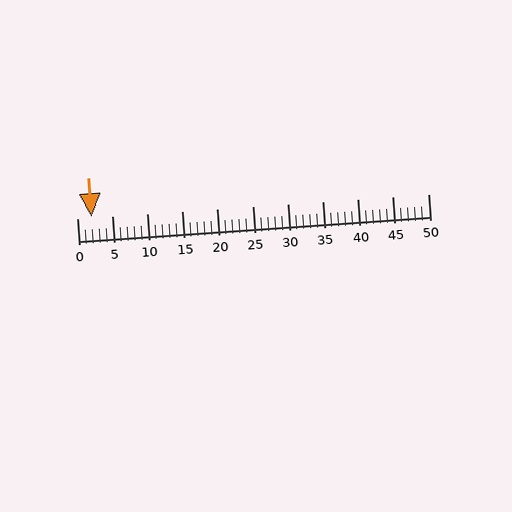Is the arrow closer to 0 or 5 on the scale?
The arrow is closer to 0.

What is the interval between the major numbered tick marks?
The major tick marks are spaced 5 units apart.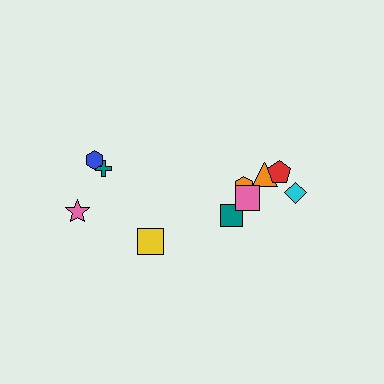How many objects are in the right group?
There are 6 objects.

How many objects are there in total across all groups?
There are 10 objects.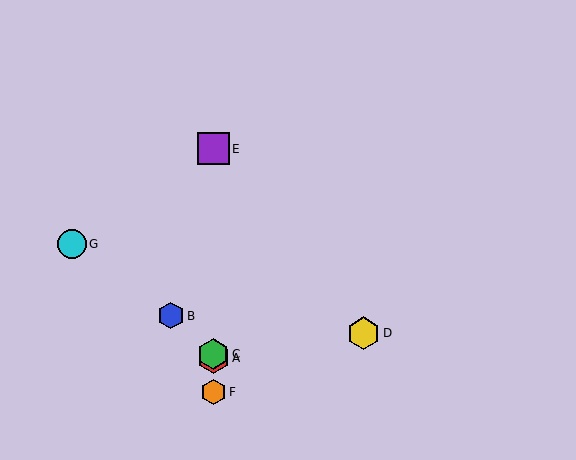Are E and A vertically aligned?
Yes, both are at x≈213.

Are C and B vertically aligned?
No, C is at x≈213 and B is at x≈171.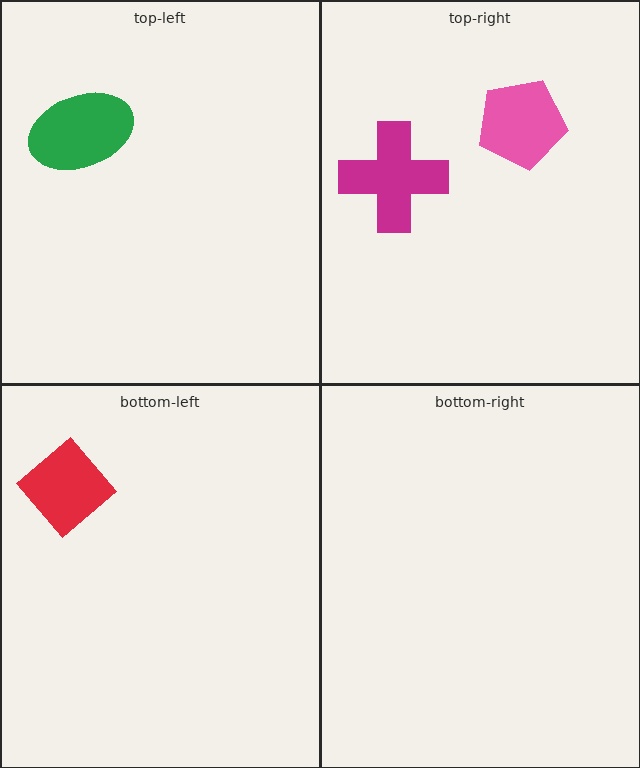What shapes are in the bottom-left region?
The red diamond.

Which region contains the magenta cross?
The top-right region.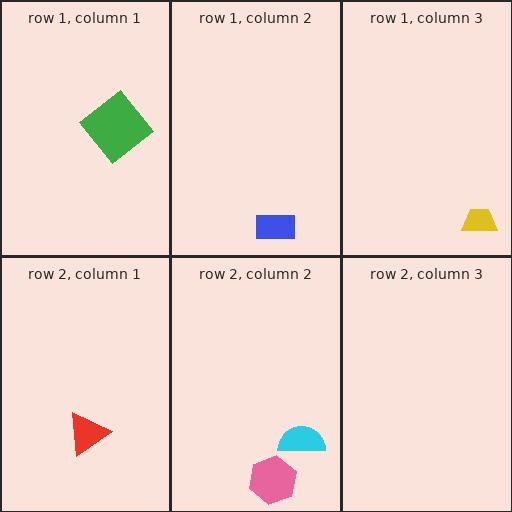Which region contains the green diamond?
The row 1, column 1 region.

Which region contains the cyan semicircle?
The row 2, column 2 region.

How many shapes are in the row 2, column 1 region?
1.